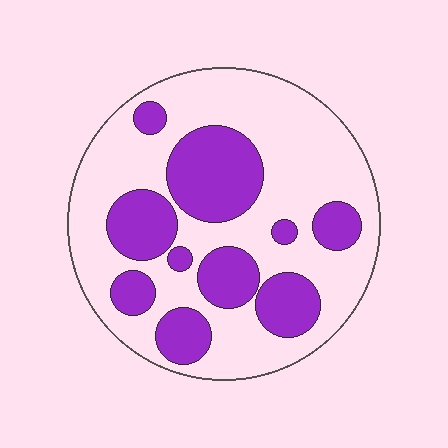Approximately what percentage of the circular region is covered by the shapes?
Approximately 35%.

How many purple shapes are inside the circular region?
10.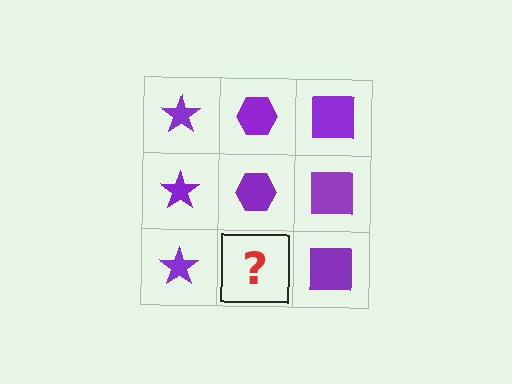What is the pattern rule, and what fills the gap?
The rule is that each column has a consistent shape. The gap should be filled with a purple hexagon.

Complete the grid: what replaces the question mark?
The question mark should be replaced with a purple hexagon.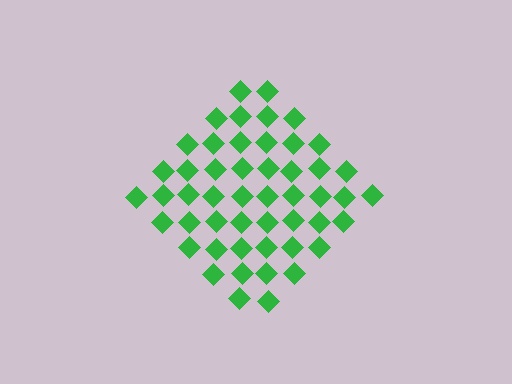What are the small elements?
The small elements are diamonds.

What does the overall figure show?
The overall figure shows a diamond.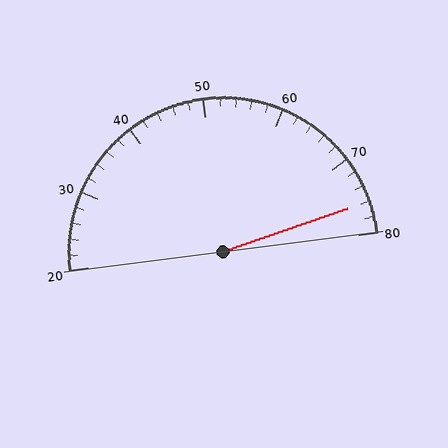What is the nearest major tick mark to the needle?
The nearest major tick mark is 80.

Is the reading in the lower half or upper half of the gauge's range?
The reading is in the upper half of the range (20 to 80).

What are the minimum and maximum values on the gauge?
The gauge ranges from 20 to 80.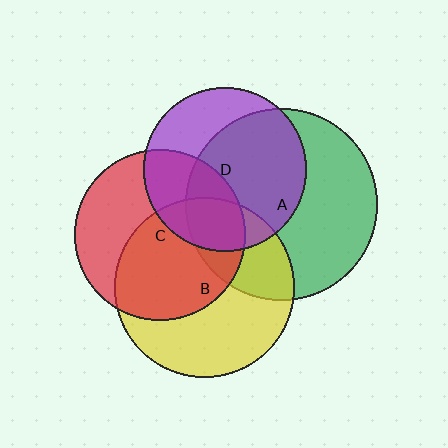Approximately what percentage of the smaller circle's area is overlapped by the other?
Approximately 35%.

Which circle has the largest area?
Circle A (green).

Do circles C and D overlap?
Yes.